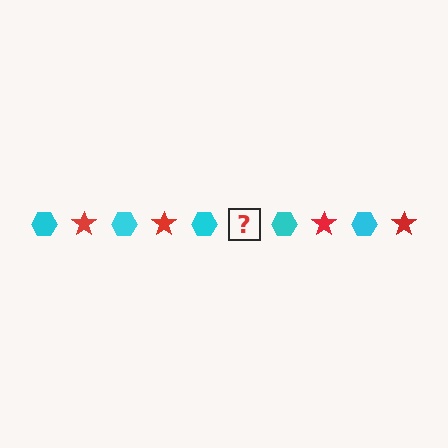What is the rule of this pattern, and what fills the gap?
The rule is that the pattern alternates between cyan hexagon and red star. The gap should be filled with a red star.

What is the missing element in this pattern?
The missing element is a red star.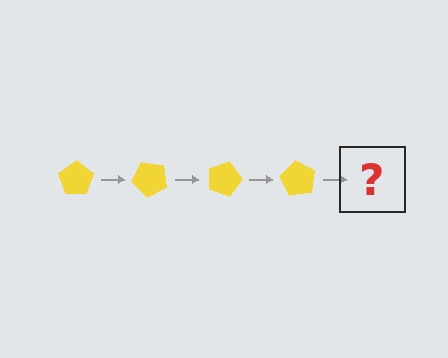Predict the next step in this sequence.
The next step is a yellow pentagon rotated 180 degrees.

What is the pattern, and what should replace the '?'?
The pattern is that the pentagon rotates 45 degrees each step. The '?' should be a yellow pentagon rotated 180 degrees.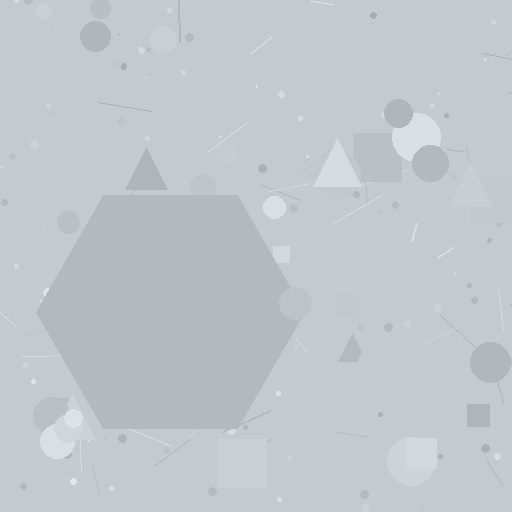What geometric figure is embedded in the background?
A hexagon is embedded in the background.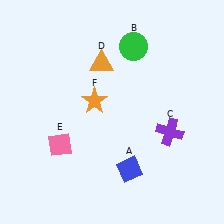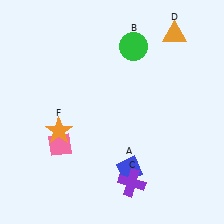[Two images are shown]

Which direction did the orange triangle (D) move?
The orange triangle (D) moved right.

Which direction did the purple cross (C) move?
The purple cross (C) moved down.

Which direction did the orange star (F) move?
The orange star (F) moved left.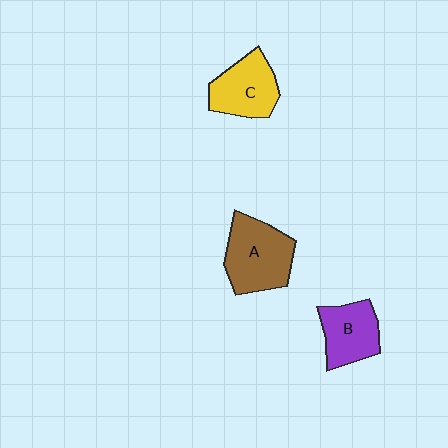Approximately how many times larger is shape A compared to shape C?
Approximately 1.2 times.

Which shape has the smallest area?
Shape B (purple).